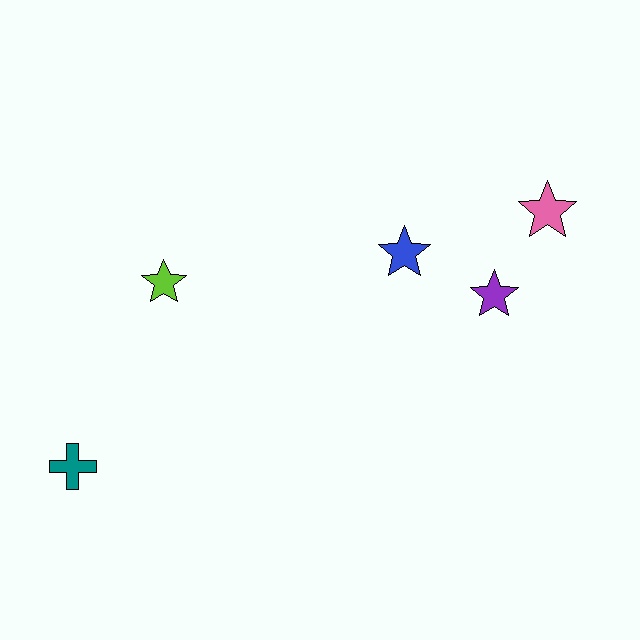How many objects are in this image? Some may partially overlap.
There are 5 objects.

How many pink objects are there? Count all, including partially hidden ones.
There is 1 pink object.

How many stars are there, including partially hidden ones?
There are 4 stars.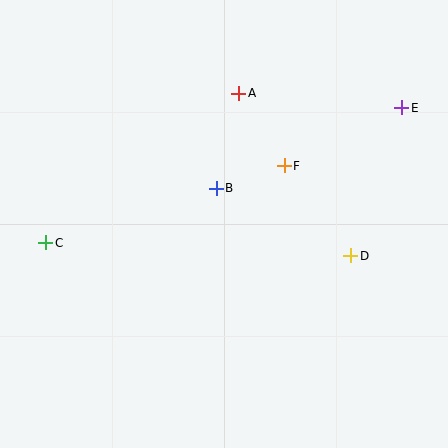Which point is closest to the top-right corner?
Point E is closest to the top-right corner.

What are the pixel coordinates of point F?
Point F is at (284, 166).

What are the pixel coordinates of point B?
Point B is at (216, 188).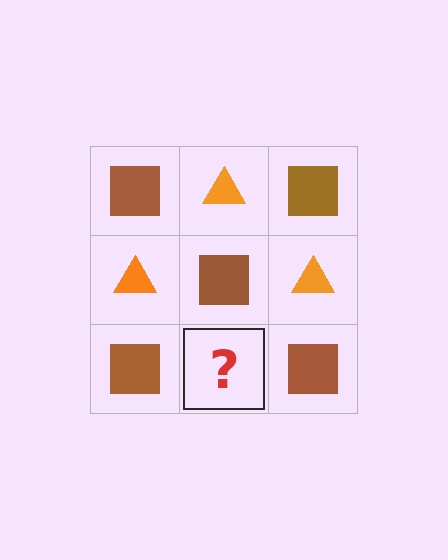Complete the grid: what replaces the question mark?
The question mark should be replaced with an orange triangle.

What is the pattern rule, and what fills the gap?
The rule is that it alternates brown square and orange triangle in a checkerboard pattern. The gap should be filled with an orange triangle.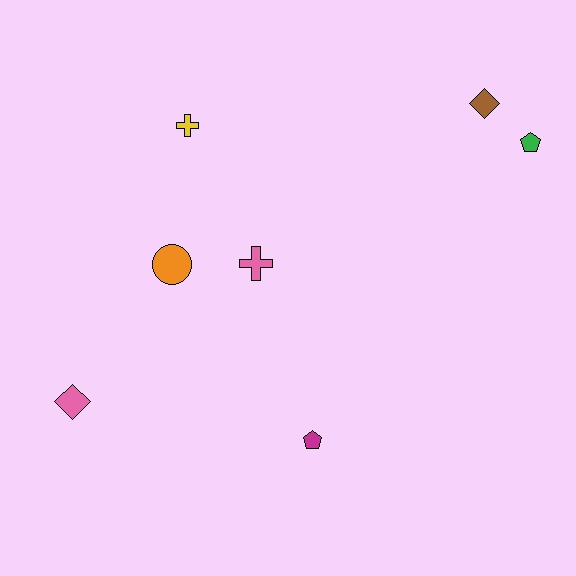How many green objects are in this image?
There is 1 green object.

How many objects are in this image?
There are 7 objects.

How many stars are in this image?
There are no stars.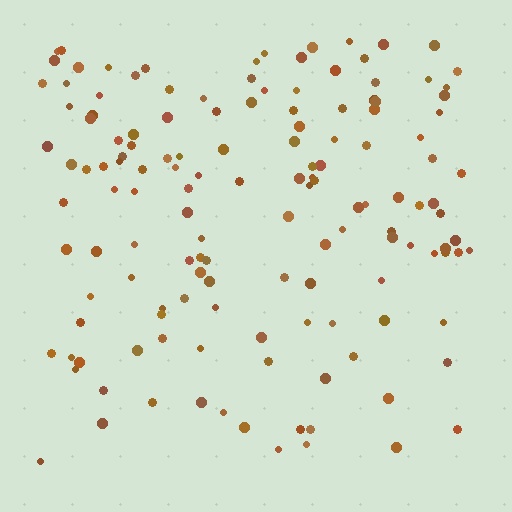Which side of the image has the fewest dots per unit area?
The bottom.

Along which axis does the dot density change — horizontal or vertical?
Vertical.